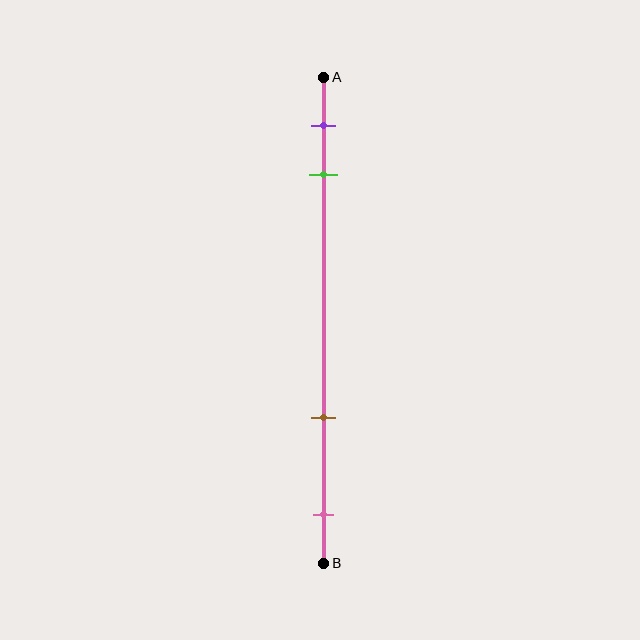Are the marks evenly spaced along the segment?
No, the marks are not evenly spaced.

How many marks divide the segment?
There are 4 marks dividing the segment.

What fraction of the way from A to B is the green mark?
The green mark is approximately 20% (0.2) of the way from A to B.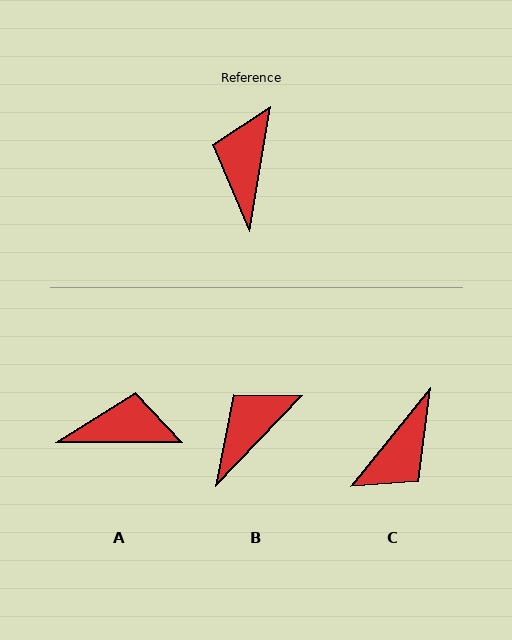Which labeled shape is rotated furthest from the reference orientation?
C, about 150 degrees away.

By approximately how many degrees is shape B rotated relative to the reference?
Approximately 34 degrees clockwise.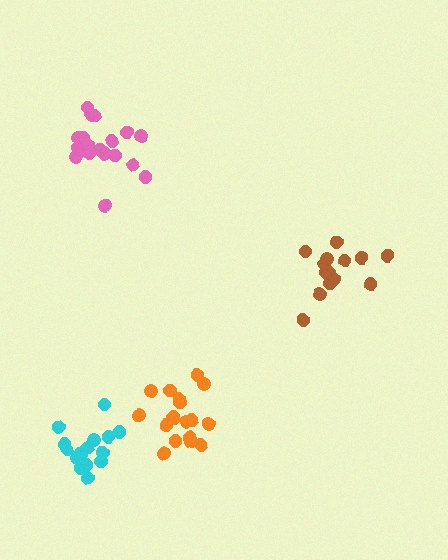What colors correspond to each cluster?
The clusters are colored: brown, cyan, orange, pink.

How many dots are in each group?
Group 1: 15 dots, Group 2: 17 dots, Group 3: 19 dots, Group 4: 20 dots (71 total).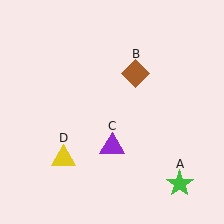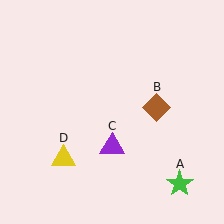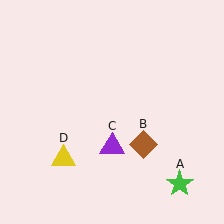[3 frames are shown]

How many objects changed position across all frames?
1 object changed position: brown diamond (object B).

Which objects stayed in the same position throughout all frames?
Green star (object A) and purple triangle (object C) and yellow triangle (object D) remained stationary.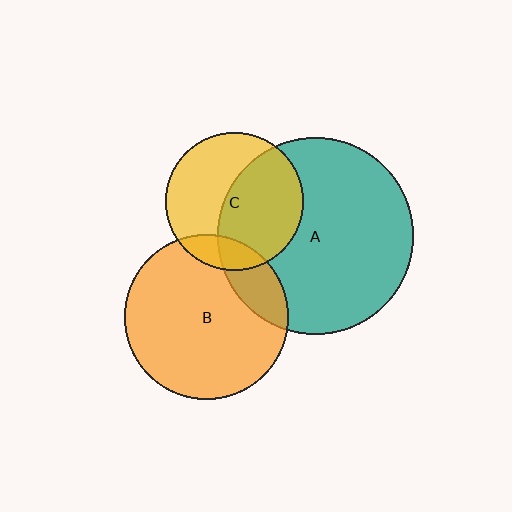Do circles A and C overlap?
Yes.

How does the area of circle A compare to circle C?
Approximately 2.0 times.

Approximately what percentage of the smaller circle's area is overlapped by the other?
Approximately 50%.